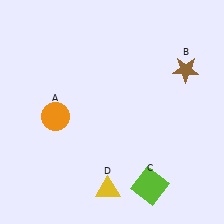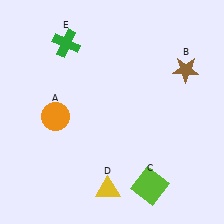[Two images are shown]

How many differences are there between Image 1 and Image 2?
There is 1 difference between the two images.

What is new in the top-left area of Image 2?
A green cross (E) was added in the top-left area of Image 2.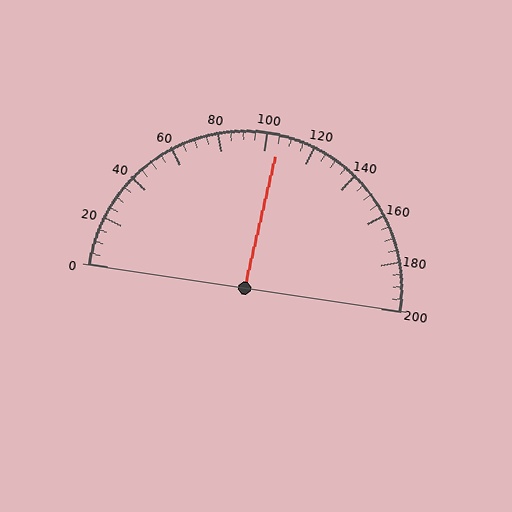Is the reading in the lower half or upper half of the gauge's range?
The reading is in the upper half of the range (0 to 200).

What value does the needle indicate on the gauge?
The needle indicates approximately 105.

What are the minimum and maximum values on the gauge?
The gauge ranges from 0 to 200.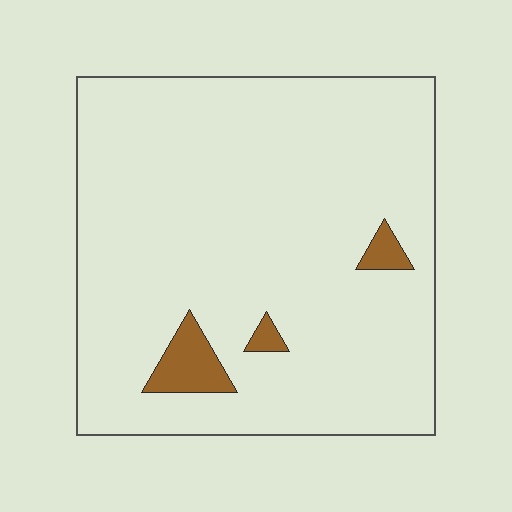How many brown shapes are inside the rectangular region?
3.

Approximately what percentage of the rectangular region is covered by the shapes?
Approximately 5%.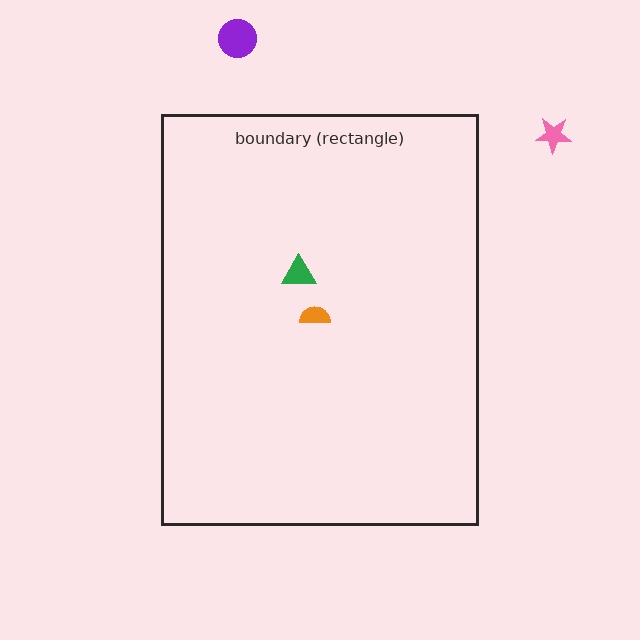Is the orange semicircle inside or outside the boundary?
Inside.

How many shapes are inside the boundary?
2 inside, 2 outside.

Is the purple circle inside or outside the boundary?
Outside.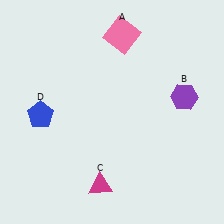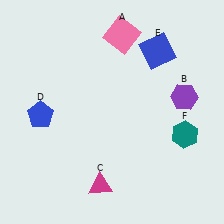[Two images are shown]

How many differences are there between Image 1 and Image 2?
There are 2 differences between the two images.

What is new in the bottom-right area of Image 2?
A teal hexagon (F) was added in the bottom-right area of Image 2.